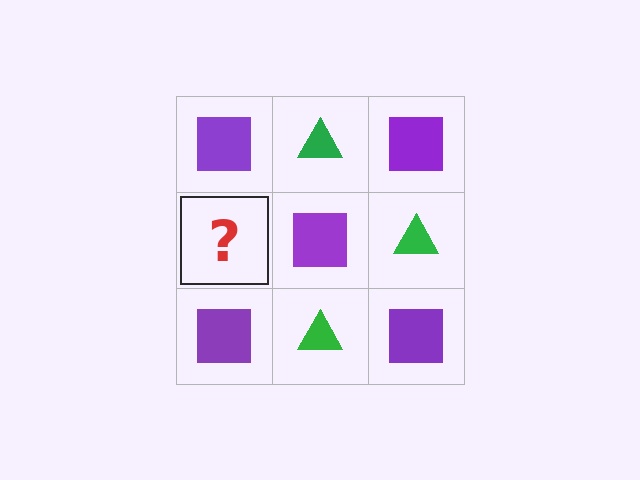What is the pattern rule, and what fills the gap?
The rule is that it alternates purple square and green triangle in a checkerboard pattern. The gap should be filled with a green triangle.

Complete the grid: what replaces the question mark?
The question mark should be replaced with a green triangle.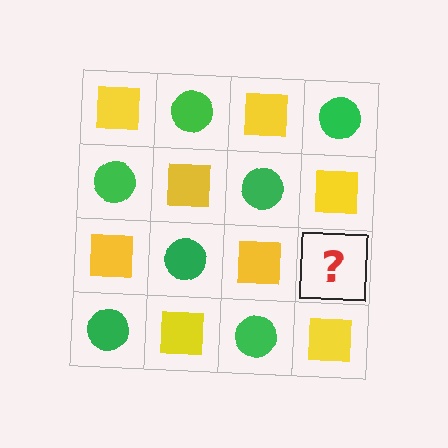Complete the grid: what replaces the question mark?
The question mark should be replaced with a green circle.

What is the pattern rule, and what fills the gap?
The rule is that it alternates yellow square and green circle in a checkerboard pattern. The gap should be filled with a green circle.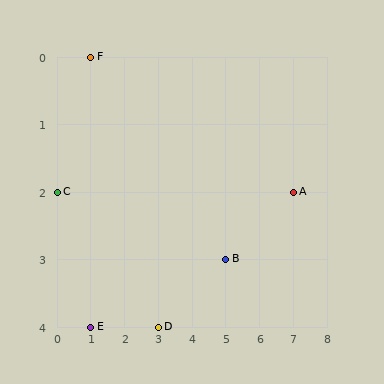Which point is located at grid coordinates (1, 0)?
Point F is at (1, 0).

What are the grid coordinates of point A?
Point A is at grid coordinates (7, 2).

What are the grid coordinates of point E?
Point E is at grid coordinates (1, 4).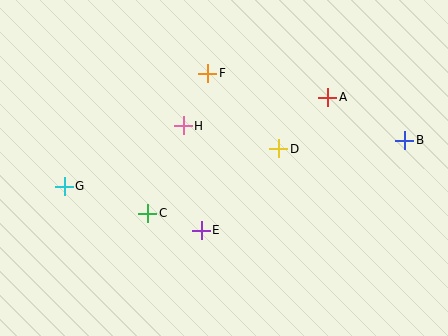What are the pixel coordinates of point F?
Point F is at (208, 73).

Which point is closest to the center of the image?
Point D at (279, 149) is closest to the center.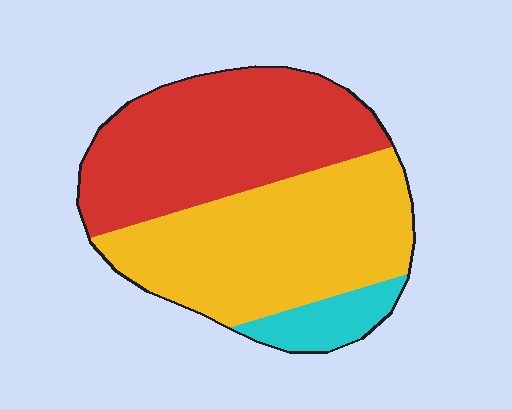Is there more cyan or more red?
Red.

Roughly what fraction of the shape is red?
Red covers around 45% of the shape.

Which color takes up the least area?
Cyan, at roughly 10%.